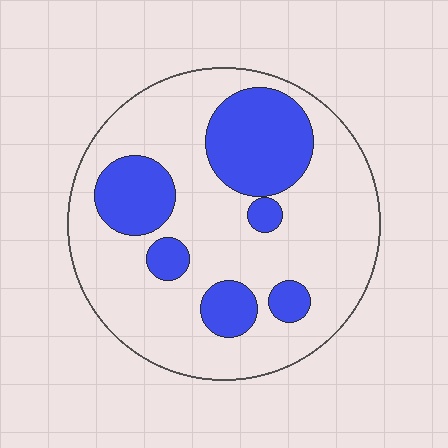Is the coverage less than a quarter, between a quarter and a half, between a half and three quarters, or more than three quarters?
Between a quarter and a half.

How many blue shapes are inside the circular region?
6.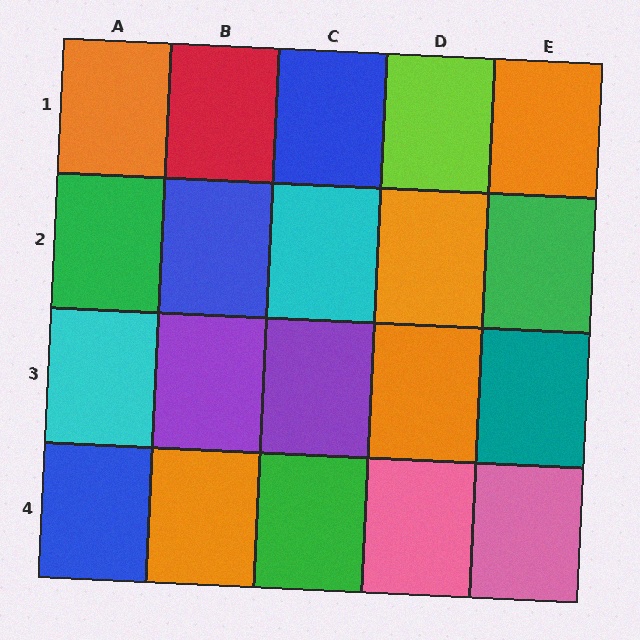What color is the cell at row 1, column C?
Blue.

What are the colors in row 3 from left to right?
Cyan, purple, purple, orange, teal.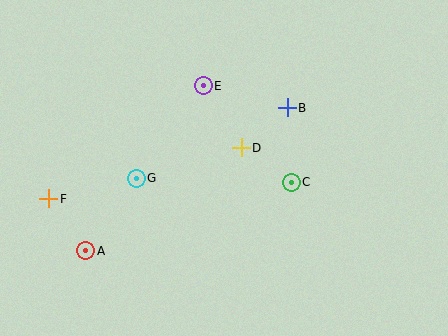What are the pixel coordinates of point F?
Point F is at (49, 199).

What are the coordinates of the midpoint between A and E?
The midpoint between A and E is at (145, 168).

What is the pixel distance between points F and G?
The distance between F and G is 90 pixels.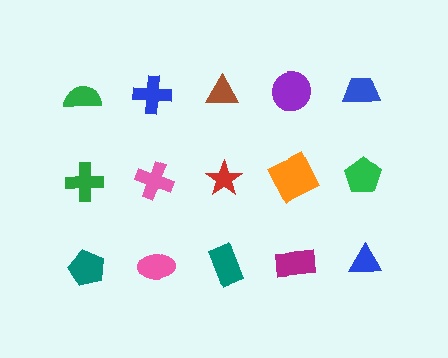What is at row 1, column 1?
A green semicircle.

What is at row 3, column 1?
A teal pentagon.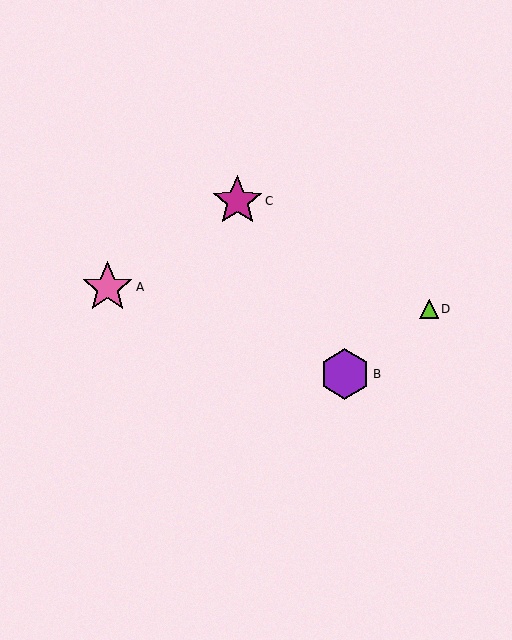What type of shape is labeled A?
Shape A is a pink star.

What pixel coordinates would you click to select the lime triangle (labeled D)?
Click at (429, 309) to select the lime triangle D.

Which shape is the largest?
The pink star (labeled A) is the largest.